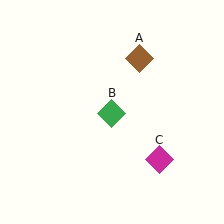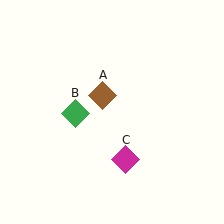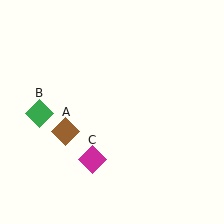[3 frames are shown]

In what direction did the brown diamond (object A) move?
The brown diamond (object A) moved down and to the left.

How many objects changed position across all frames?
3 objects changed position: brown diamond (object A), green diamond (object B), magenta diamond (object C).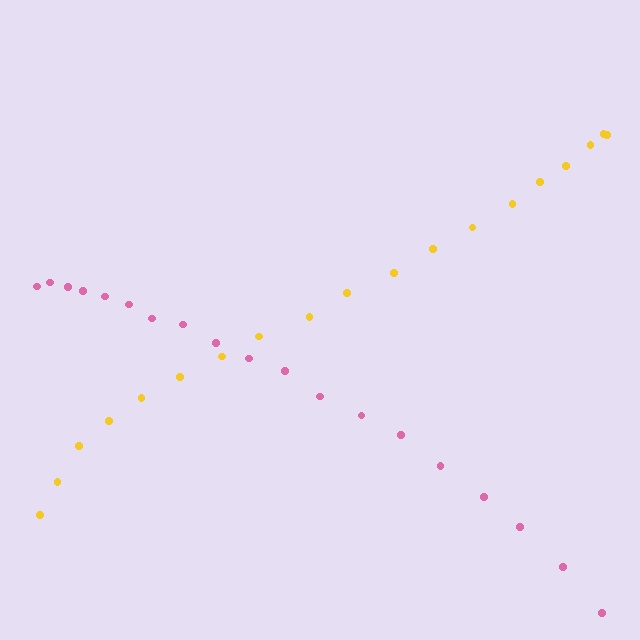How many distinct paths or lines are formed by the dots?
There are 2 distinct paths.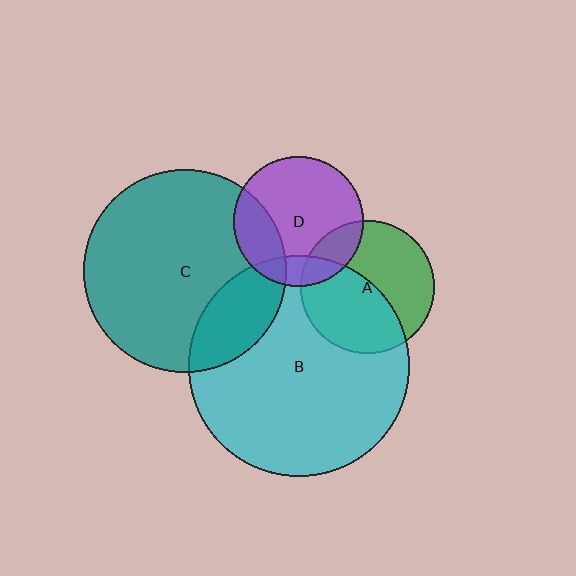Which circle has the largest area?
Circle B (cyan).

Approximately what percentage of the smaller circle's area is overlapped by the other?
Approximately 50%.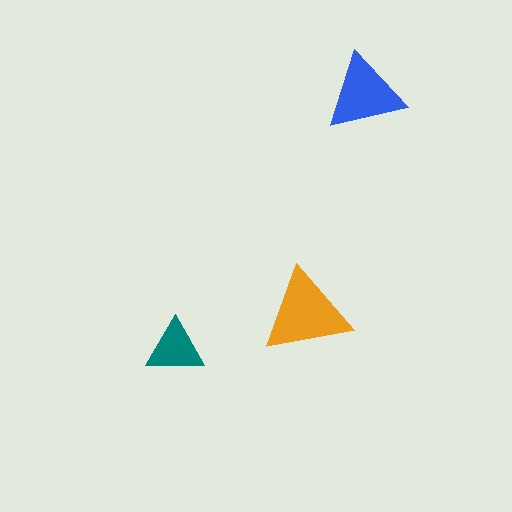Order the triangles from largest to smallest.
the orange one, the blue one, the teal one.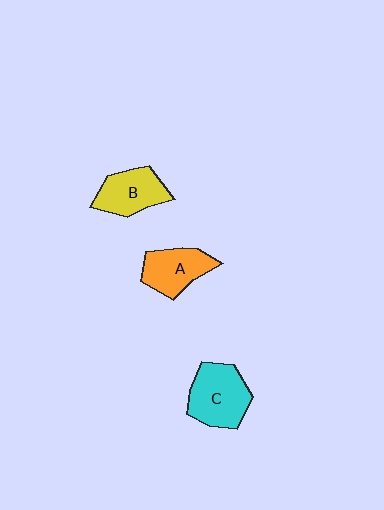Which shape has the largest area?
Shape C (cyan).